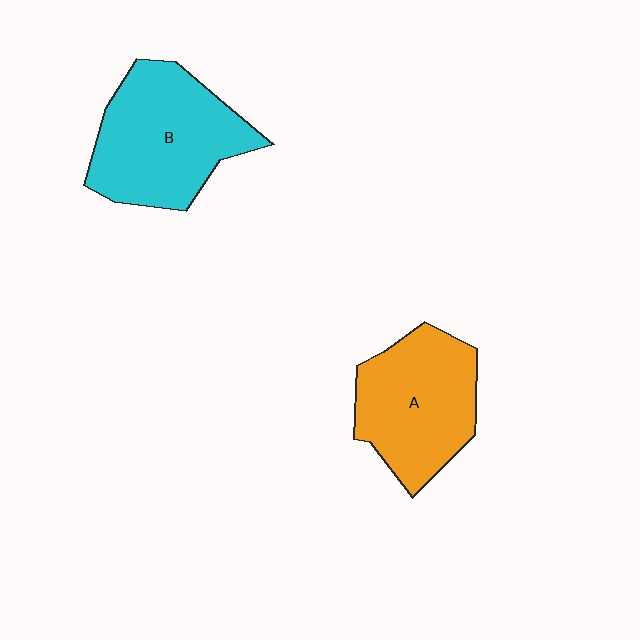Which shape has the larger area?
Shape B (cyan).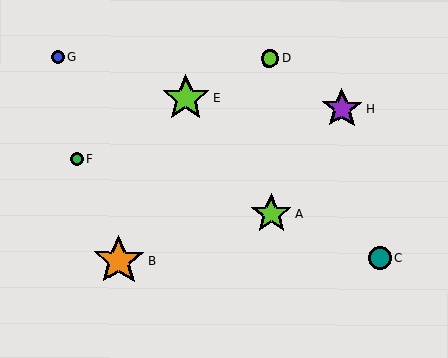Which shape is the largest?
The orange star (labeled B) is the largest.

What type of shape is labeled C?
Shape C is a teal circle.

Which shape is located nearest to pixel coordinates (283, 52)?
The lime circle (labeled D) at (270, 59) is nearest to that location.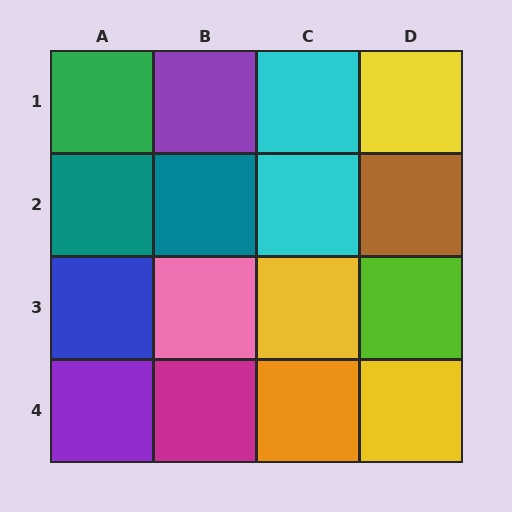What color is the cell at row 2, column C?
Cyan.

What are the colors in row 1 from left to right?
Green, purple, cyan, yellow.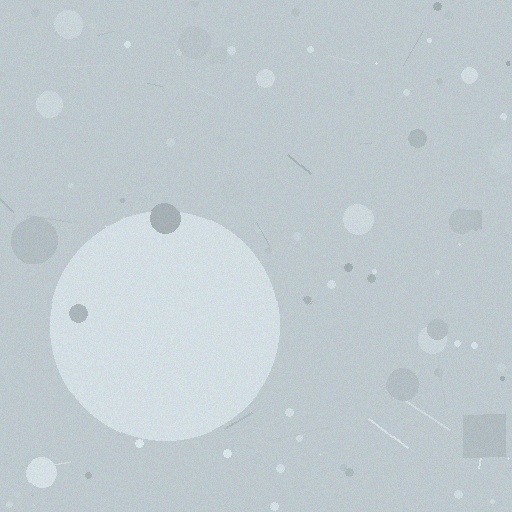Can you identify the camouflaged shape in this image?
The camouflaged shape is a circle.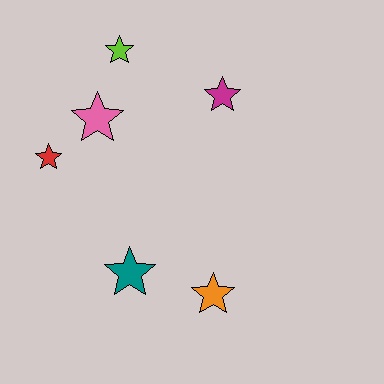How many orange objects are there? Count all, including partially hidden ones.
There is 1 orange object.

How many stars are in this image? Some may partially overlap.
There are 6 stars.